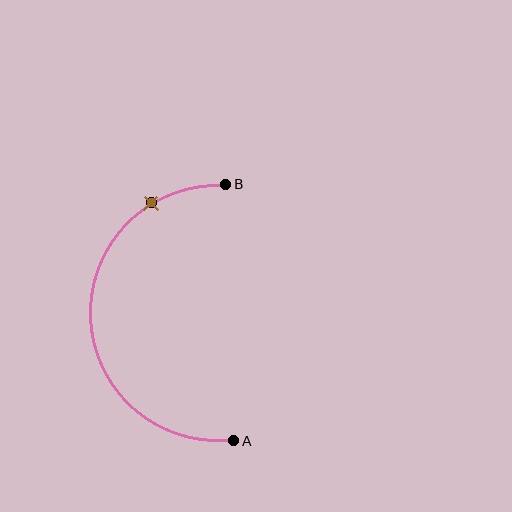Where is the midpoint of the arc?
The arc midpoint is the point on the curve farthest from the straight line joining A and B. It sits to the left of that line.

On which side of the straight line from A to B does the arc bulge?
The arc bulges to the left of the straight line connecting A and B.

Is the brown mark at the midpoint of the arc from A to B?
No. The brown mark lies on the arc but is closer to endpoint B. The arc midpoint would be at the point on the curve equidistant along the arc from both A and B.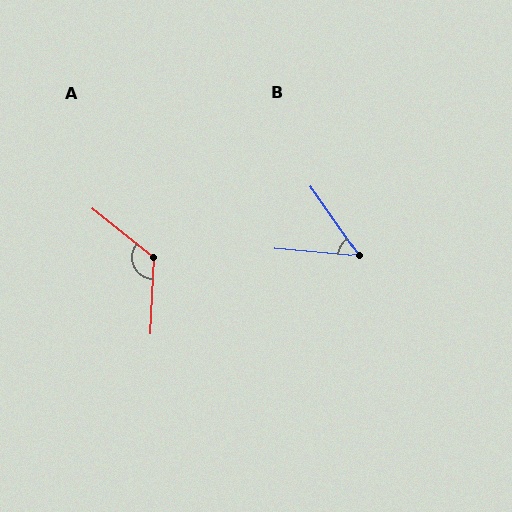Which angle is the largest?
A, at approximately 126 degrees.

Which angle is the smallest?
B, at approximately 50 degrees.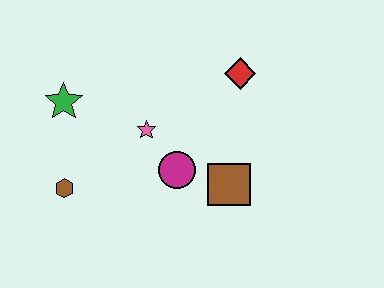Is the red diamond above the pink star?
Yes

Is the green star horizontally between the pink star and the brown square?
No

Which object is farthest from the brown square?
The green star is farthest from the brown square.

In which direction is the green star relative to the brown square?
The green star is to the left of the brown square.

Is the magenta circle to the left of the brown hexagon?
No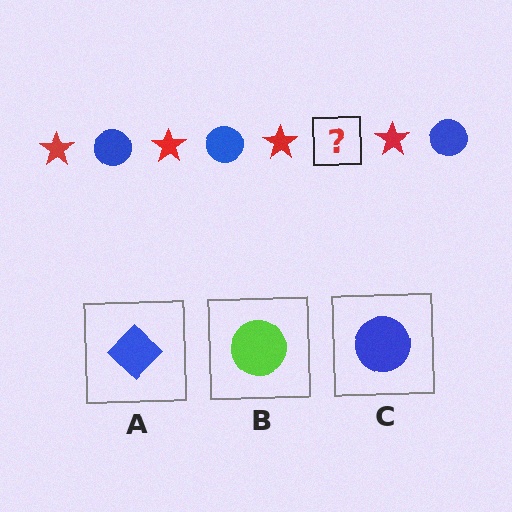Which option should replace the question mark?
Option C.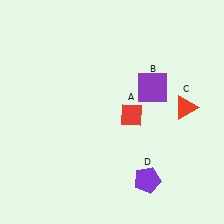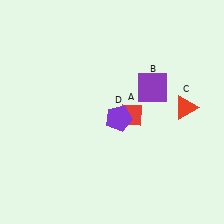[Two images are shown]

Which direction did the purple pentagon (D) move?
The purple pentagon (D) moved up.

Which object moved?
The purple pentagon (D) moved up.